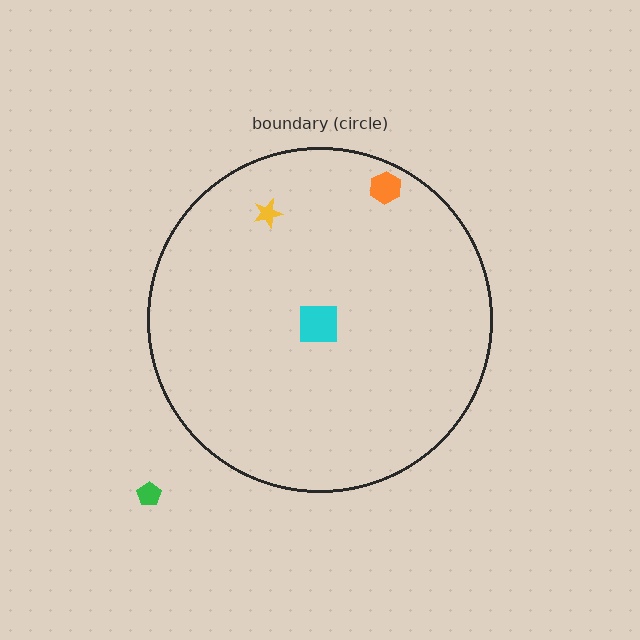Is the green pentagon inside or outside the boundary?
Outside.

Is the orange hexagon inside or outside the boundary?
Inside.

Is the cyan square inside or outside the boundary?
Inside.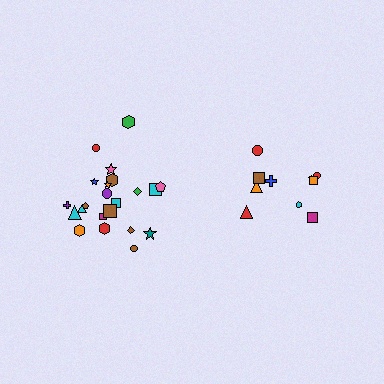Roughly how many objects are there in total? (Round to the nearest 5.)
Roughly 30 objects in total.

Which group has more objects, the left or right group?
The left group.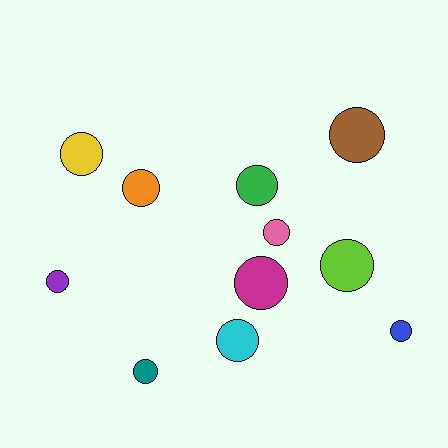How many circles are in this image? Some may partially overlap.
There are 11 circles.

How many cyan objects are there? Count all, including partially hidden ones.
There is 1 cyan object.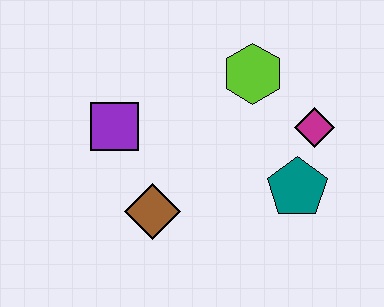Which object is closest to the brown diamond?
The purple square is closest to the brown diamond.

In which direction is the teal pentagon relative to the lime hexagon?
The teal pentagon is below the lime hexagon.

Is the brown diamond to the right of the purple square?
Yes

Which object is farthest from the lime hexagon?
The brown diamond is farthest from the lime hexagon.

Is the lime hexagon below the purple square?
No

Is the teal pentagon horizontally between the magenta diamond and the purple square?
Yes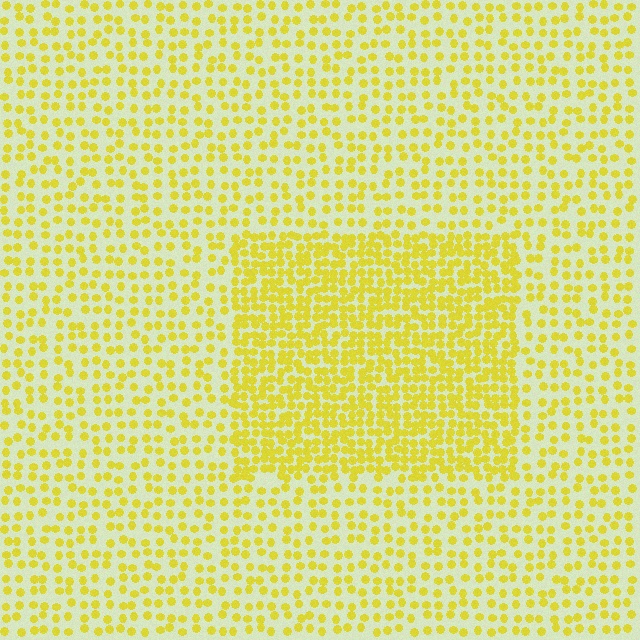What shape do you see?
I see a rectangle.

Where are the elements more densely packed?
The elements are more densely packed inside the rectangle boundary.